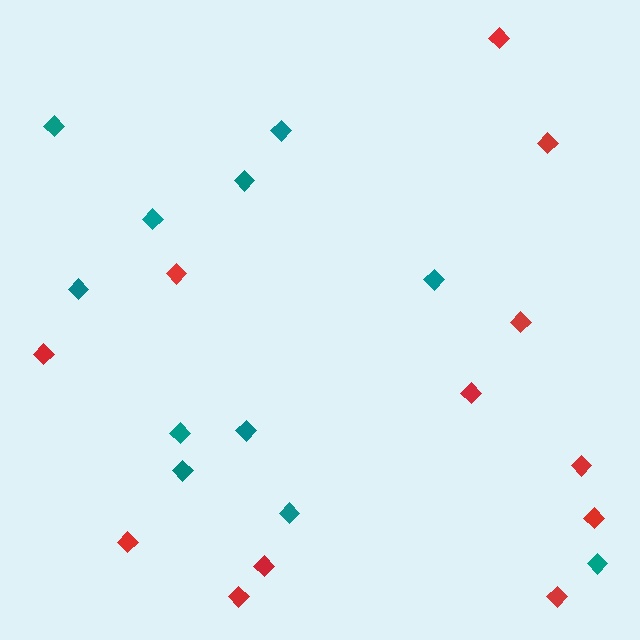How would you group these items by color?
There are 2 groups: one group of teal diamonds (11) and one group of red diamonds (12).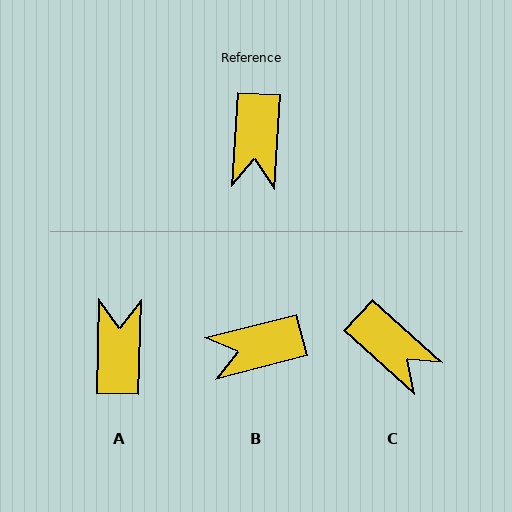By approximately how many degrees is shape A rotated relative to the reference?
Approximately 178 degrees clockwise.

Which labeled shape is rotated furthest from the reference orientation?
A, about 178 degrees away.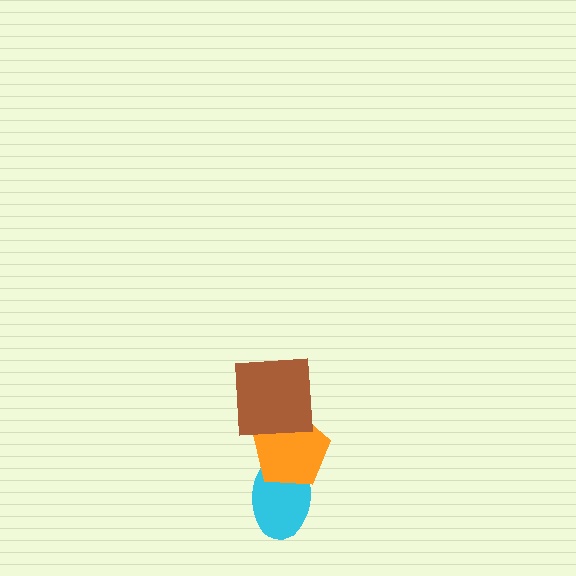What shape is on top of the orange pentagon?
The brown square is on top of the orange pentagon.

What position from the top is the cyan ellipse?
The cyan ellipse is 3rd from the top.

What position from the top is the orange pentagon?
The orange pentagon is 2nd from the top.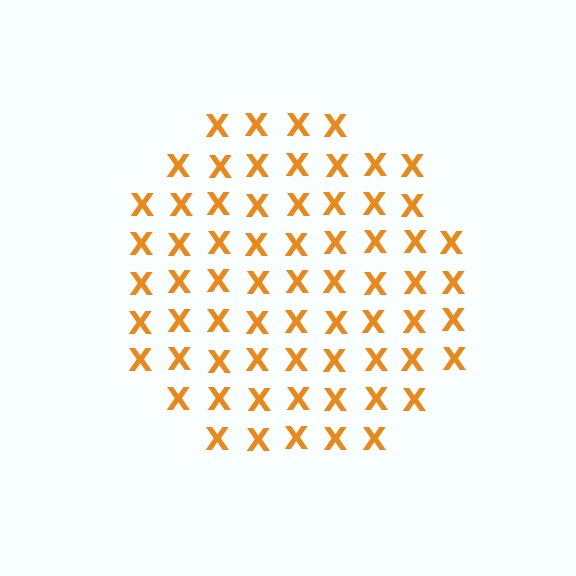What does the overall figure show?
The overall figure shows a circle.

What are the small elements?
The small elements are letter X's.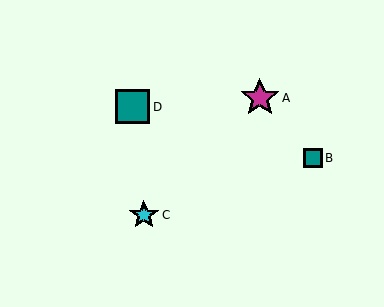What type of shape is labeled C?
Shape C is a cyan star.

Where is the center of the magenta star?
The center of the magenta star is at (260, 98).